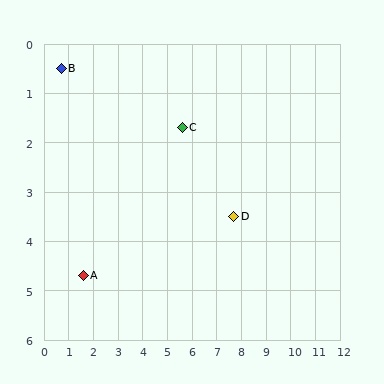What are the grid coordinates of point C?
Point C is at approximately (5.6, 1.7).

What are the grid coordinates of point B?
Point B is at approximately (0.7, 0.5).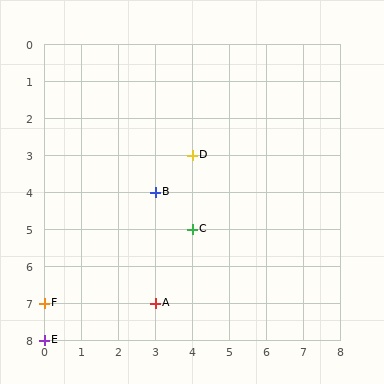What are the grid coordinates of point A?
Point A is at grid coordinates (3, 7).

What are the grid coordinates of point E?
Point E is at grid coordinates (0, 8).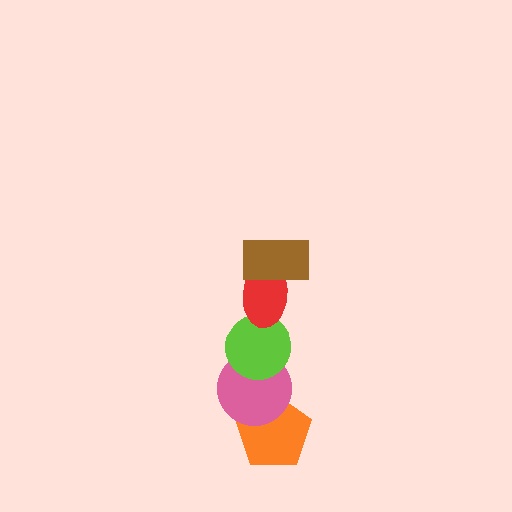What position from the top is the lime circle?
The lime circle is 3rd from the top.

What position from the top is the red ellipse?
The red ellipse is 2nd from the top.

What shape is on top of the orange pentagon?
The pink circle is on top of the orange pentagon.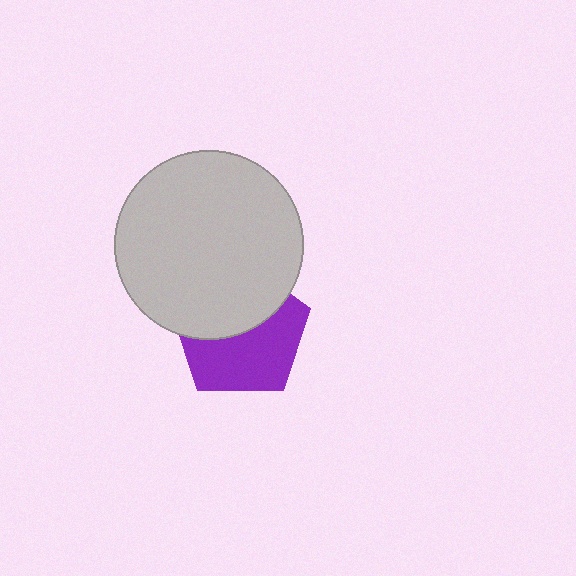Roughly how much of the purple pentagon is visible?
About half of it is visible (roughly 55%).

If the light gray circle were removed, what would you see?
You would see the complete purple pentagon.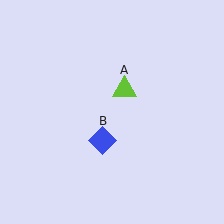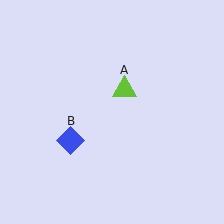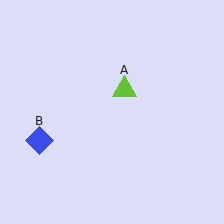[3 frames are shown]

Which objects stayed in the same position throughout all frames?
Lime triangle (object A) remained stationary.